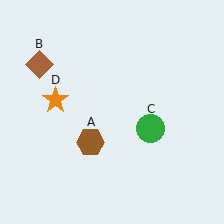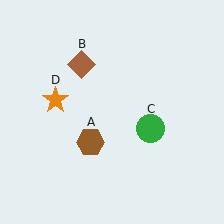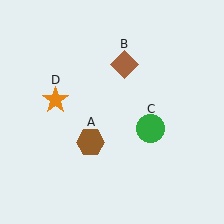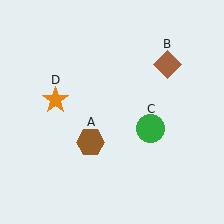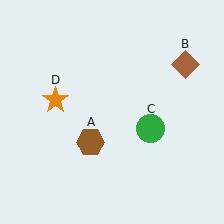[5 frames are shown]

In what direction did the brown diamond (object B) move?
The brown diamond (object B) moved right.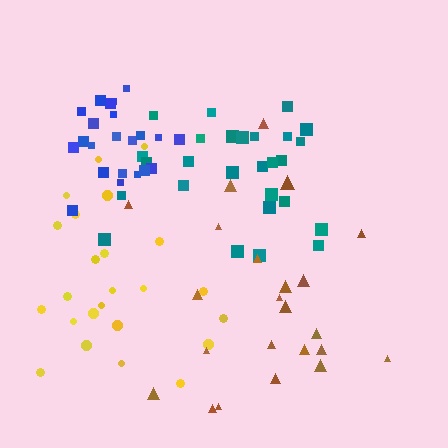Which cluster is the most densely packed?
Blue.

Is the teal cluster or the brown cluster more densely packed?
Teal.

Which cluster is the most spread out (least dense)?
Brown.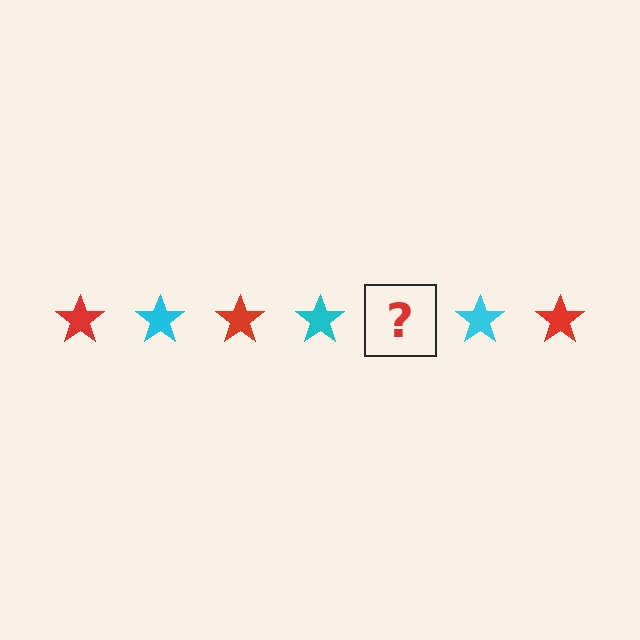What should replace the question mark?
The question mark should be replaced with a red star.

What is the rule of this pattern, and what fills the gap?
The rule is that the pattern cycles through red, cyan stars. The gap should be filled with a red star.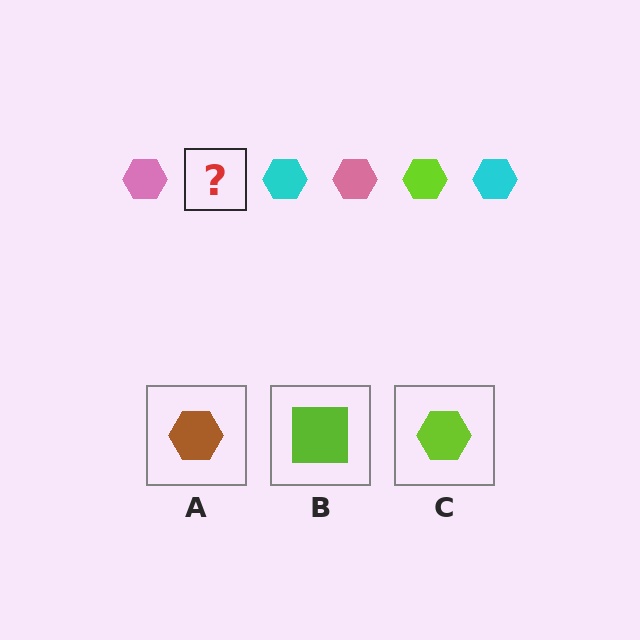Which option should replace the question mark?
Option C.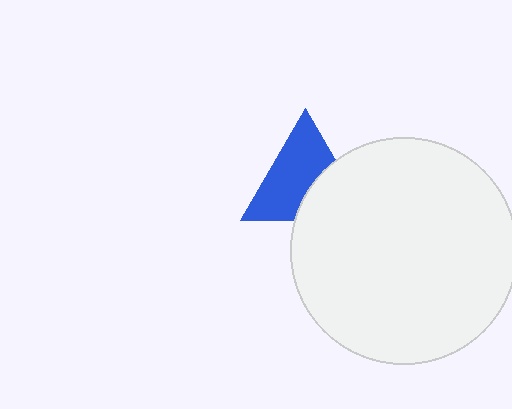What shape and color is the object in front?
The object in front is a white circle.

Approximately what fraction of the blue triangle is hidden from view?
Roughly 36% of the blue triangle is hidden behind the white circle.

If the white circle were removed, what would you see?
You would see the complete blue triangle.